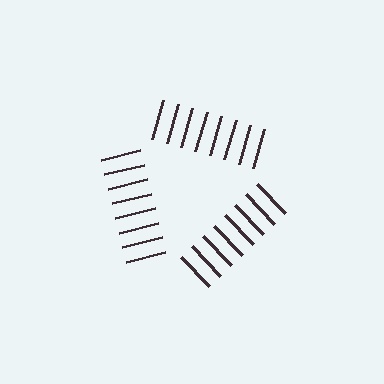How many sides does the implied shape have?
3 sides — the line-ends trace a triangle.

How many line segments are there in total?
24 — 8 along each of the 3 edges.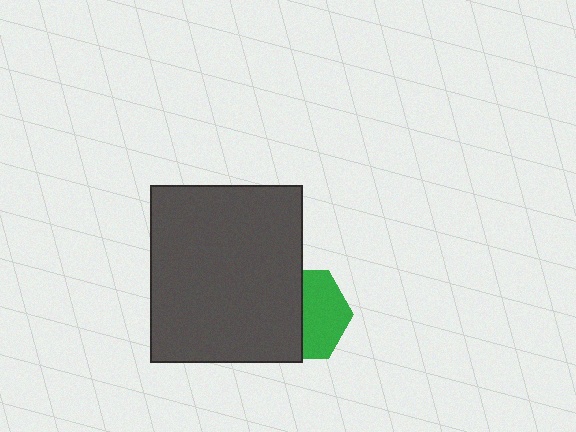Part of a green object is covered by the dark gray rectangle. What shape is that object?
It is a hexagon.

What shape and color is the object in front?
The object in front is a dark gray rectangle.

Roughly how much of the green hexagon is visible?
About half of it is visible (roughly 49%).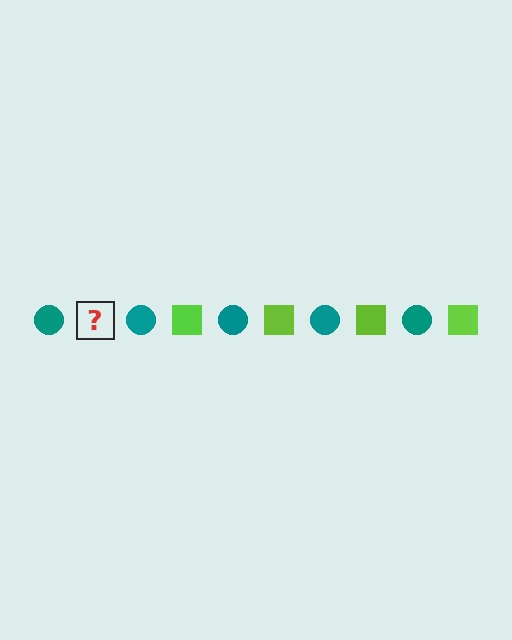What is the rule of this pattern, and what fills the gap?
The rule is that the pattern alternates between teal circle and lime square. The gap should be filled with a lime square.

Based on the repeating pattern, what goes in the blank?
The blank should be a lime square.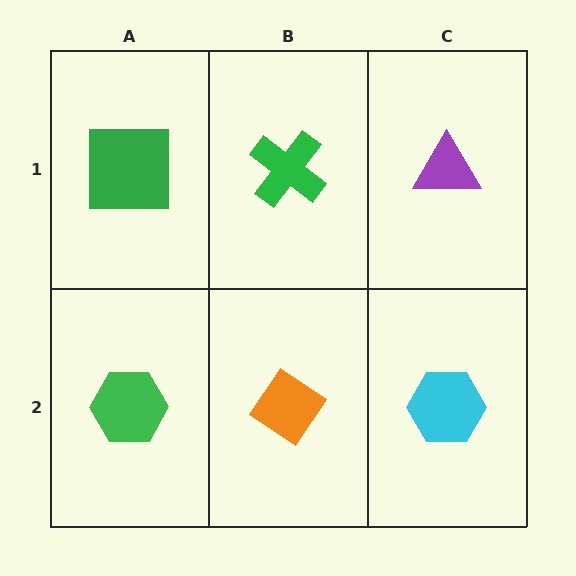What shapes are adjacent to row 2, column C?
A purple triangle (row 1, column C), an orange diamond (row 2, column B).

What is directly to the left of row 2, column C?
An orange diamond.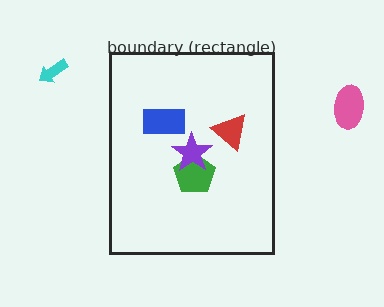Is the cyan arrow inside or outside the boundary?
Outside.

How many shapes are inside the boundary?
4 inside, 2 outside.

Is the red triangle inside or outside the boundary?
Inside.